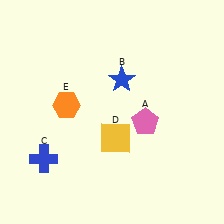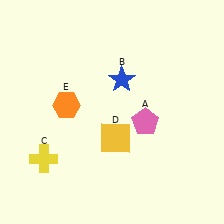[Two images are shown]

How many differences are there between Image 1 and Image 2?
There is 1 difference between the two images.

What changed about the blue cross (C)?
In Image 1, C is blue. In Image 2, it changed to yellow.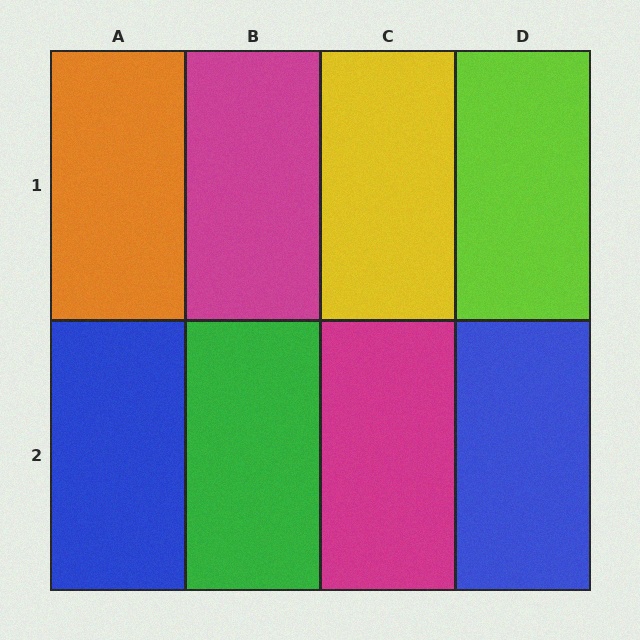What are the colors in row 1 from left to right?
Orange, magenta, yellow, lime.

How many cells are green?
1 cell is green.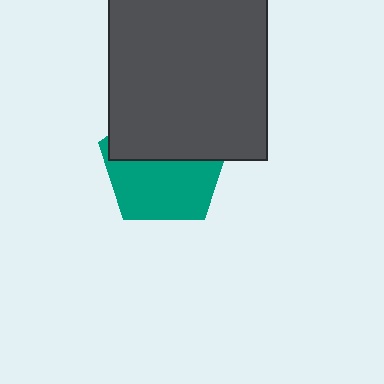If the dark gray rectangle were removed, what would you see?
You would see the complete teal pentagon.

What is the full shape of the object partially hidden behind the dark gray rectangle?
The partially hidden object is a teal pentagon.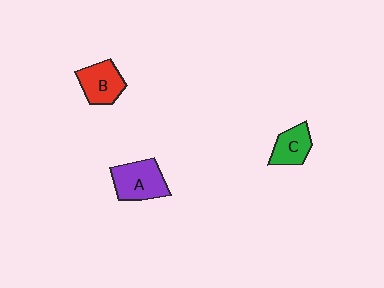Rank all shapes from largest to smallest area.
From largest to smallest: A (purple), B (red), C (green).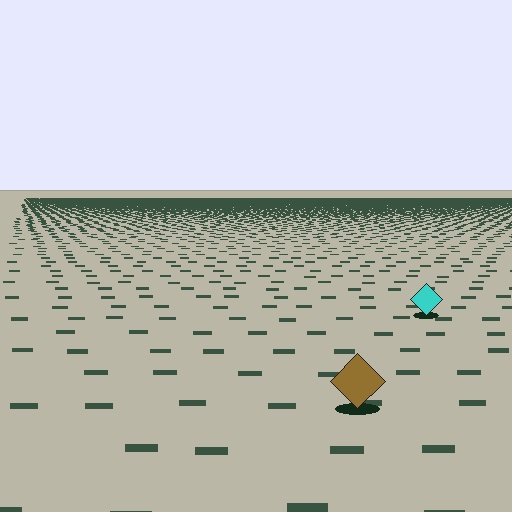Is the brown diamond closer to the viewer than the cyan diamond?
Yes. The brown diamond is closer — you can tell from the texture gradient: the ground texture is coarser near it.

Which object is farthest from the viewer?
The cyan diamond is farthest from the viewer. It appears smaller and the ground texture around it is denser.